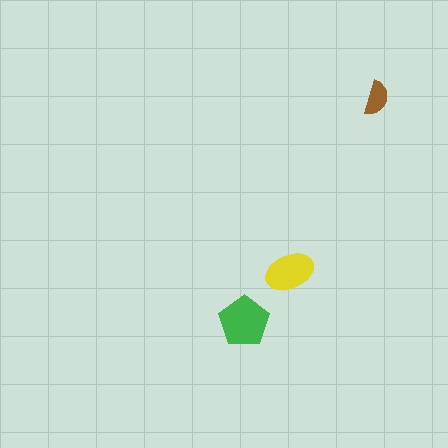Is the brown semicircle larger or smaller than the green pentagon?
Smaller.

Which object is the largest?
The green pentagon.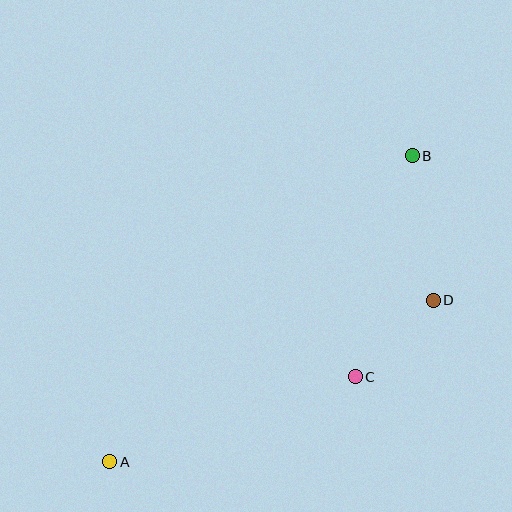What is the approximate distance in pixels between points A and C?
The distance between A and C is approximately 260 pixels.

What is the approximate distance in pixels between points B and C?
The distance between B and C is approximately 229 pixels.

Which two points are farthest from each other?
Points A and B are farthest from each other.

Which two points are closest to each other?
Points C and D are closest to each other.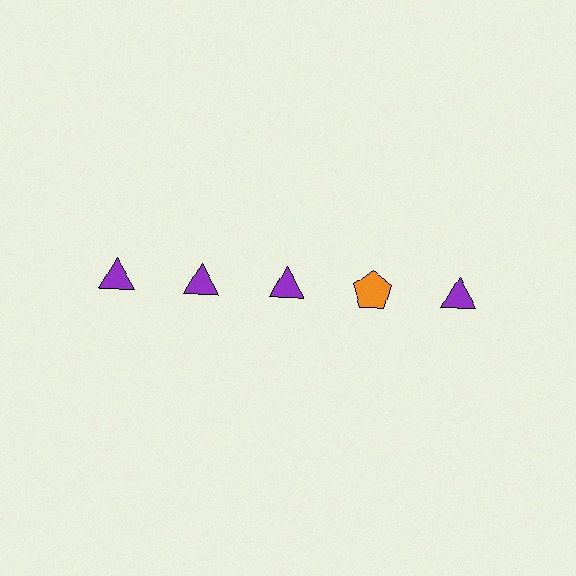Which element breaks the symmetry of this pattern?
The orange pentagon in the top row, second from right column breaks the symmetry. All other shapes are purple triangles.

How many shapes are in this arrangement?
There are 5 shapes arranged in a grid pattern.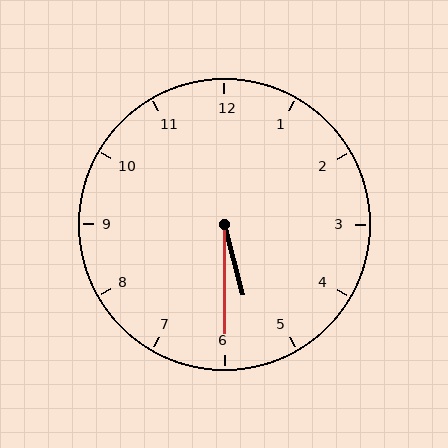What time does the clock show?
5:30.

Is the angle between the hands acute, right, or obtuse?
It is acute.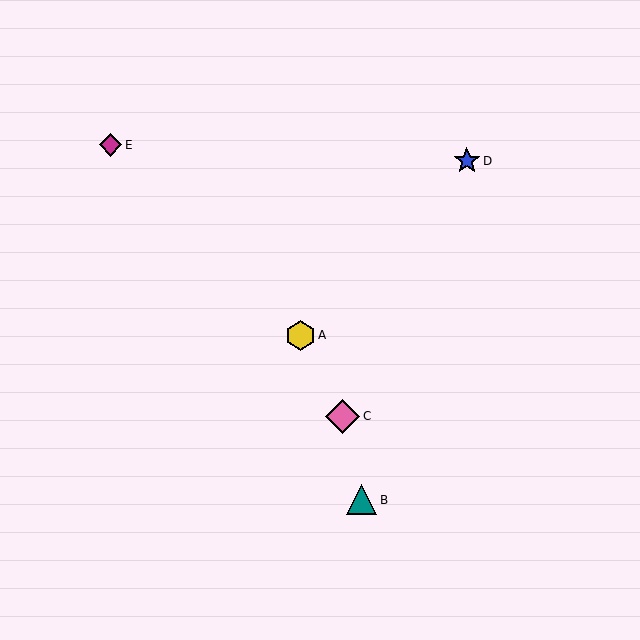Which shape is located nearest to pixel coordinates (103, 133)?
The magenta diamond (labeled E) at (111, 145) is nearest to that location.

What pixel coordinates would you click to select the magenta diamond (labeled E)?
Click at (111, 145) to select the magenta diamond E.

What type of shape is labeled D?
Shape D is a blue star.